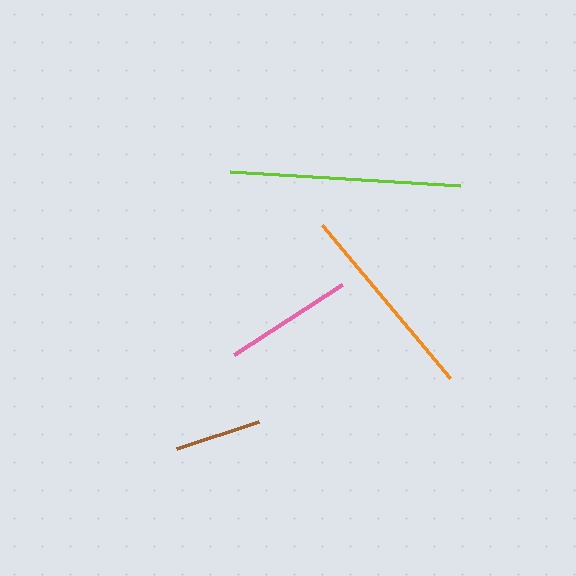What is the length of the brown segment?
The brown segment is approximately 86 pixels long.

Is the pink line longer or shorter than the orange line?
The orange line is longer than the pink line.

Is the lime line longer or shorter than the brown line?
The lime line is longer than the brown line.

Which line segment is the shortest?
The brown line is the shortest at approximately 86 pixels.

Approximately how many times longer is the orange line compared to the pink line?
The orange line is approximately 1.6 times the length of the pink line.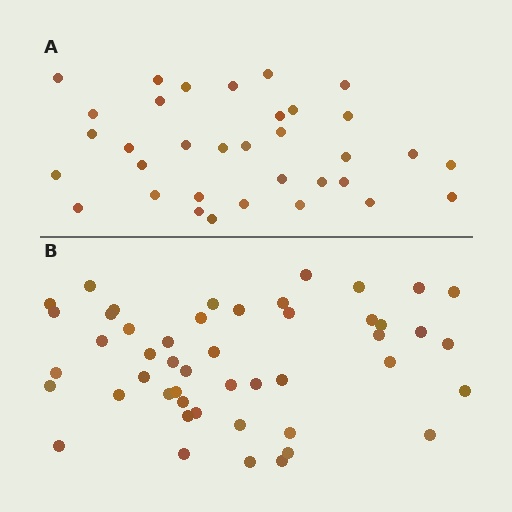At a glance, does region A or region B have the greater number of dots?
Region B (the bottom region) has more dots.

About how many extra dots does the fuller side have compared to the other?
Region B has approximately 15 more dots than region A.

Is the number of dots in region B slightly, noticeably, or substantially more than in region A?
Region B has noticeably more, but not dramatically so. The ratio is roughly 1.4 to 1.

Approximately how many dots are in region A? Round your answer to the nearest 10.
About 30 dots. (The exact count is 34, which rounds to 30.)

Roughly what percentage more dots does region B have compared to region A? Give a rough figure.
About 40% more.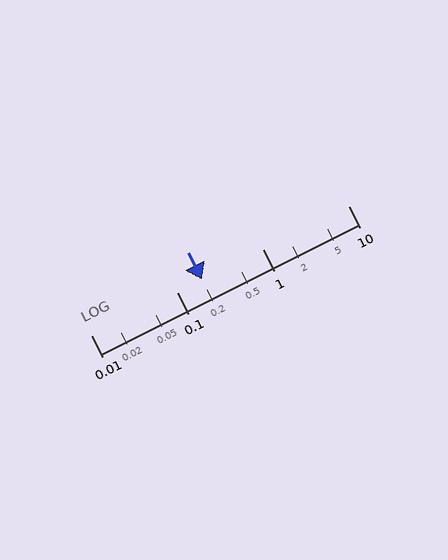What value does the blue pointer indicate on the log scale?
The pointer indicates approximately 0.2.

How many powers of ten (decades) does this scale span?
The scale spans 3 decades, from 0.01 to 10.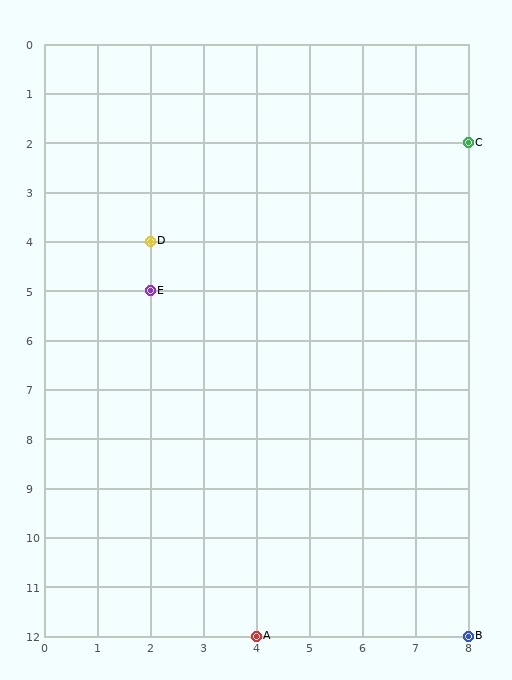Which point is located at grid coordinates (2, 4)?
Point D is at (2, 4).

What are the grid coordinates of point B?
Point B is at grid coordinates (8, 12).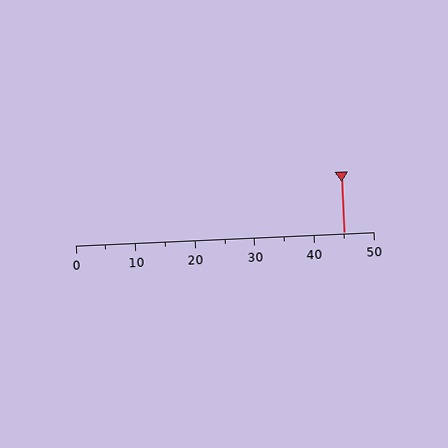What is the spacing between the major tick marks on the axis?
The major ticks are spaced 10 apart.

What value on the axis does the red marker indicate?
The marker indicates approximately 45.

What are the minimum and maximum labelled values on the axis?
The axis runs from 0 to 50.